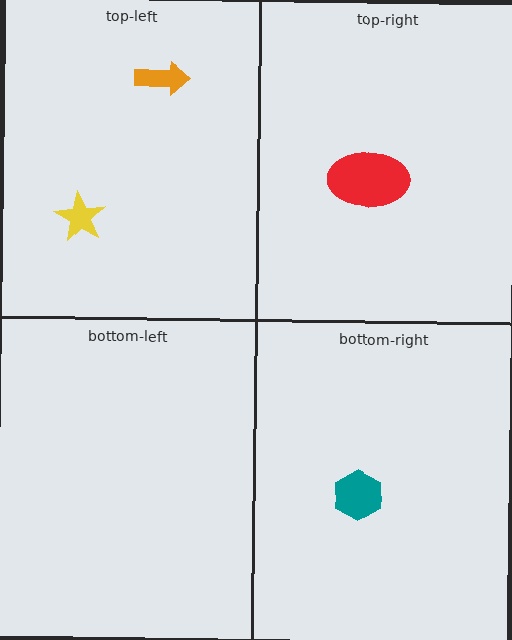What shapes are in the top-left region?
The yellow star, the orange arrow.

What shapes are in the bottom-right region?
The teal hexagon.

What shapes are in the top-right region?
The red ellipse.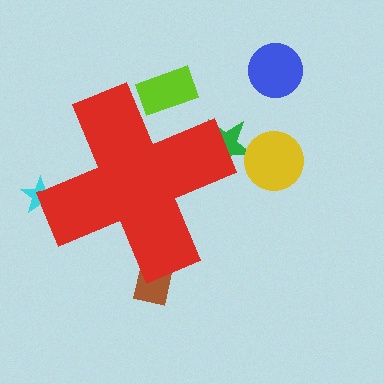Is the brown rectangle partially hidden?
Yes, the brown rectangle is partially hidden behind the red cross.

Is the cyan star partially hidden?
Yes, the cyan star is partially hidden behind the red cross.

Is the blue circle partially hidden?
No, the blue circle is fully visible.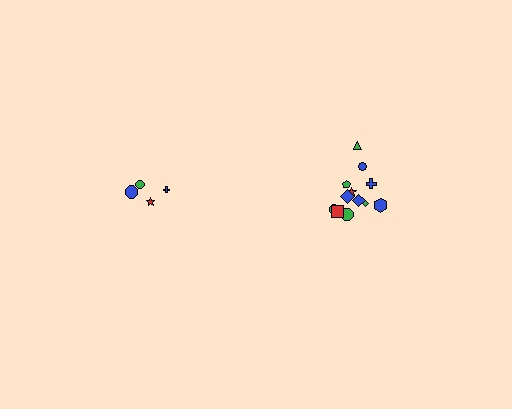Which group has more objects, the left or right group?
The right group.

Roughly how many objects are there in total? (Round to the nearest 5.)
Roughly 15 objects in total.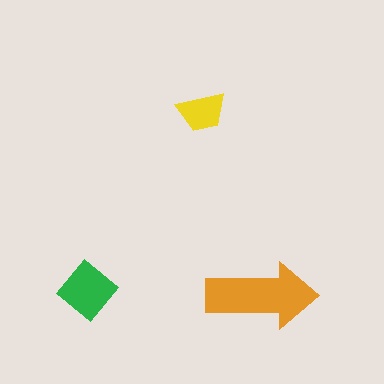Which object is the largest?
The orange arrow.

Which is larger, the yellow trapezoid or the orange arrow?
The orange arrow.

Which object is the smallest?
The yellow trapezoid.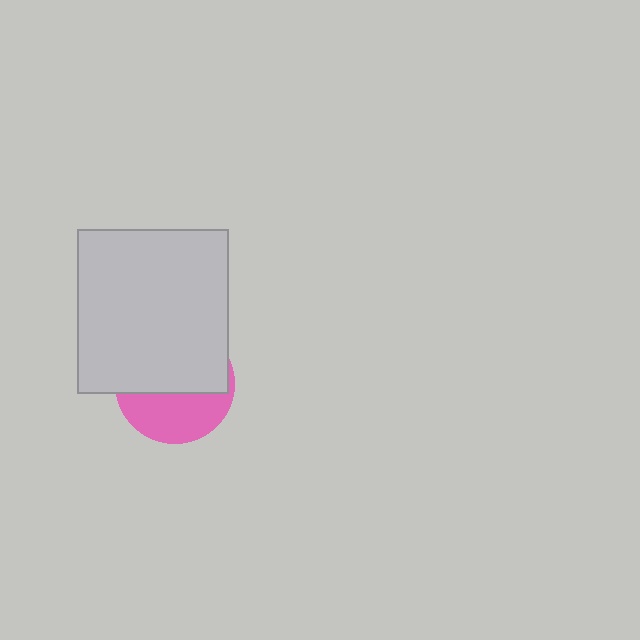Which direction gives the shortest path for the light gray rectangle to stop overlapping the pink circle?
Moving up gives the shortest separation.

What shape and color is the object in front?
The object in front is a light gray rectangle.